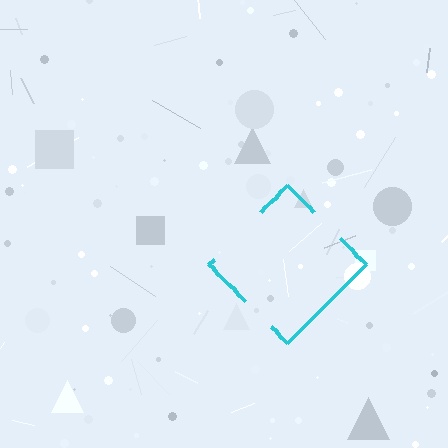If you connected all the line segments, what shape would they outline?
They would outline a diamond.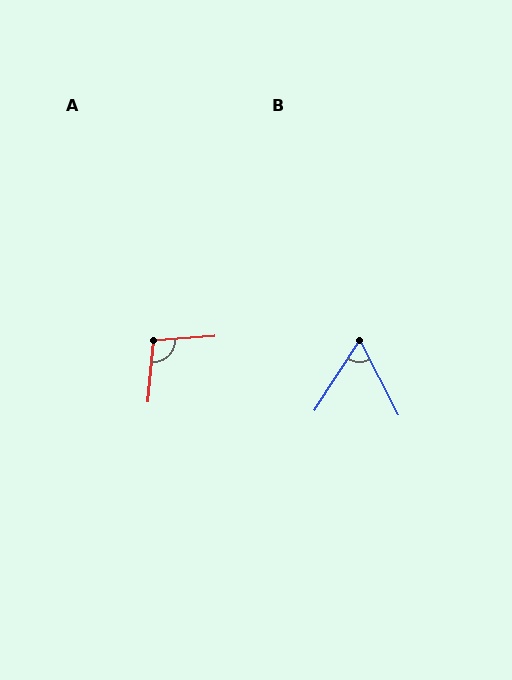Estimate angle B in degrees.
Approximately 60 degrees.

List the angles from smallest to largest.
B (60°), A (100°).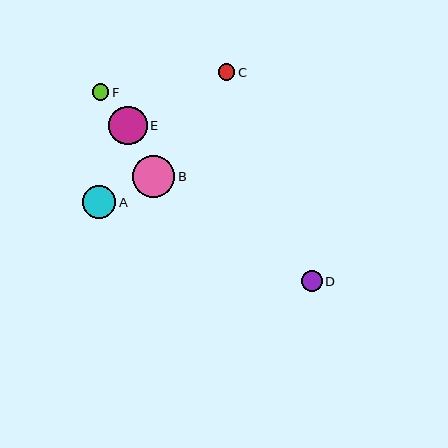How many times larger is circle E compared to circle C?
Circle E is approximately 2.3 times the size of circle C.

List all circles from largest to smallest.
From largest to smallest: B, E, A, D, C, F.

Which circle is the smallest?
Circle F is the smallest with a size of approximately 17 pixels.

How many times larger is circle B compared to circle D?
Circle B is approximately 2.0 times the size of circle D.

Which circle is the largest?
Circle B is the largest with a size of approximately 42 pixels.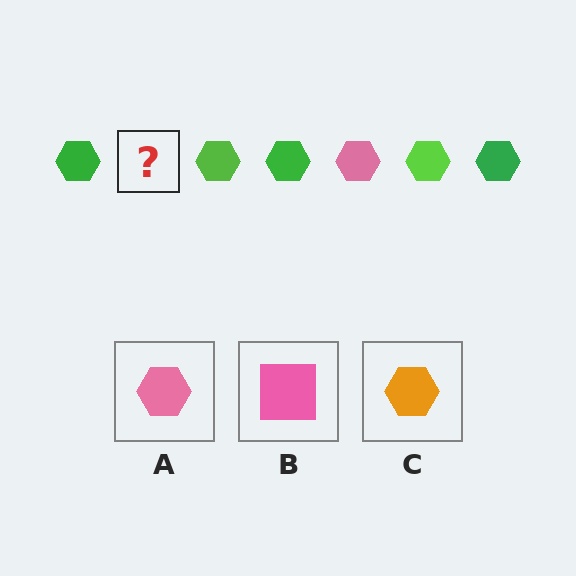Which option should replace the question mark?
Option A.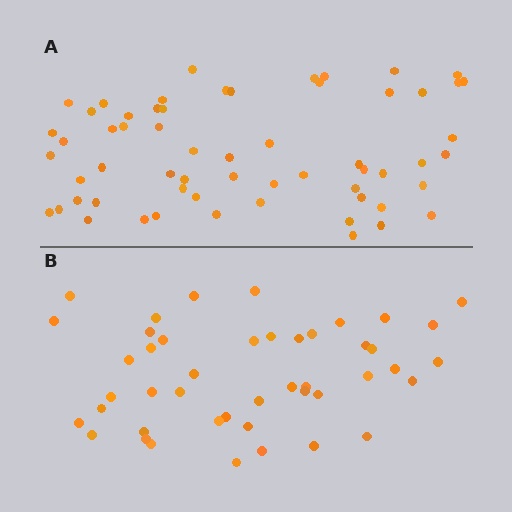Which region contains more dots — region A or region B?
Region A (the top region) has more dots.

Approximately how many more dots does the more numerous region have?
Region A has approximately 15 more dots than region B.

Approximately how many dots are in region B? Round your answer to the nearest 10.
About 40 dots. (The exact count is 45, which rounds to 40.)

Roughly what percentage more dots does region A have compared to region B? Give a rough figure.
About 35% more.